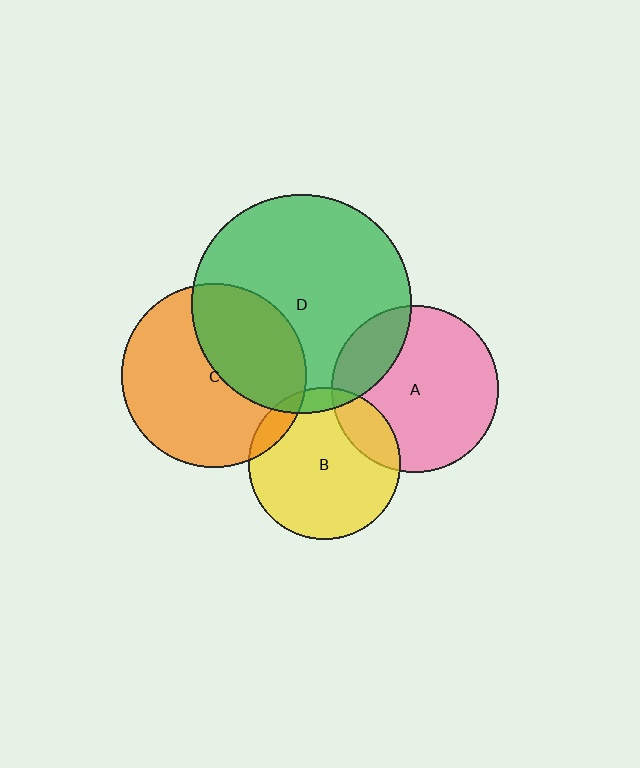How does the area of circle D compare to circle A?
Approximately 1.7 times.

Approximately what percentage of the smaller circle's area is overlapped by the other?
Approximately 10%.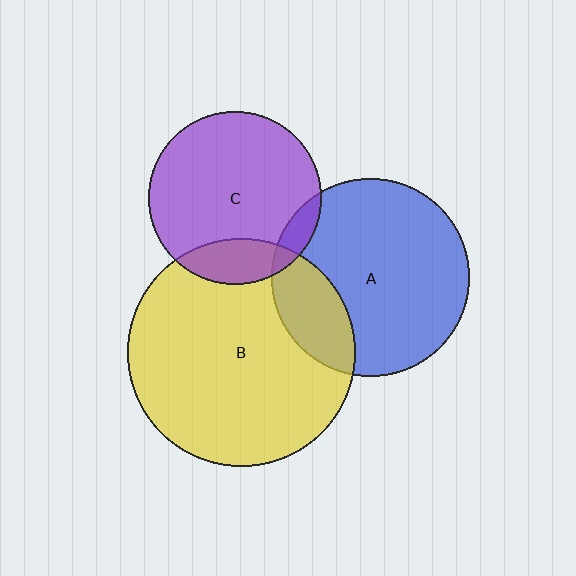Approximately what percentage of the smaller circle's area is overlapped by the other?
Approximately 20%.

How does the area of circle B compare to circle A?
Approximately 1.3 times.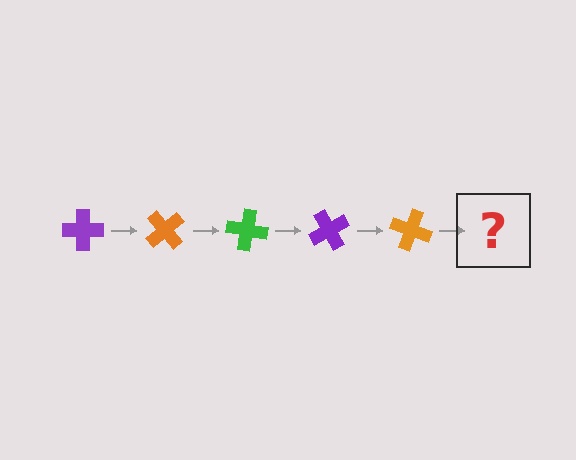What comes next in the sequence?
The next element should be a green cross, rotated 250 degrees from the start.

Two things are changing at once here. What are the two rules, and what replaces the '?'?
The two rules are that it rotates 50 degrees each step and the color cycles through purple, orange, and green. The '?' should be a green cross, rotated 250 degrees from the start.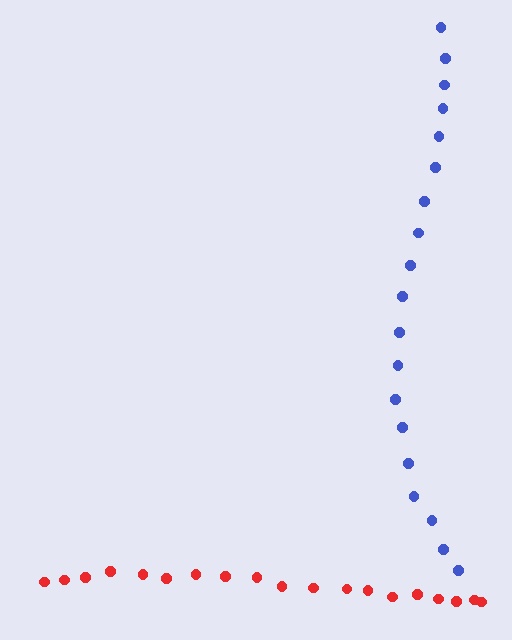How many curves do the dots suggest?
There are 2 distinct paths.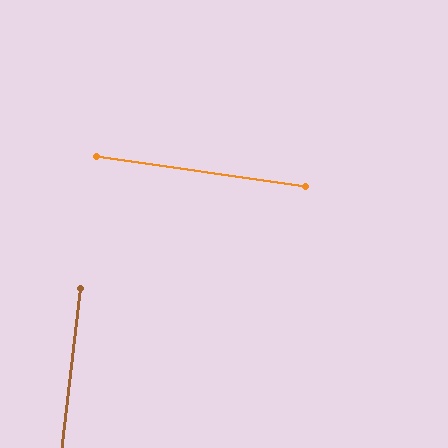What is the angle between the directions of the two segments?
Approximately 89 degrees.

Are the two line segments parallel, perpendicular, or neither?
Perpendicular — they meet at approximately 89°.